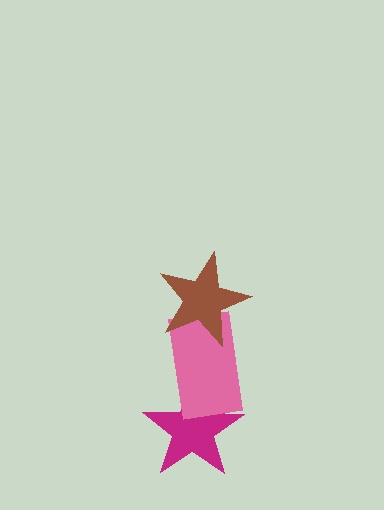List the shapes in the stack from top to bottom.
From top to bottom: the brown star, the pink rectangle, the magenta star.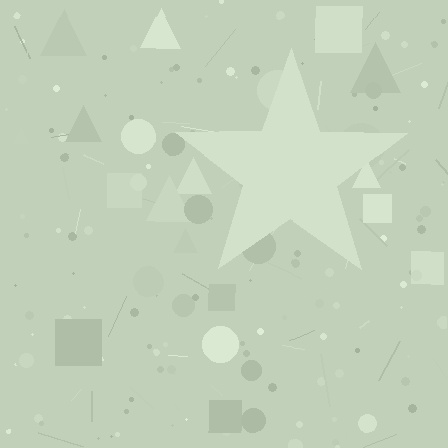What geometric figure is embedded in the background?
A star is embedded in the background.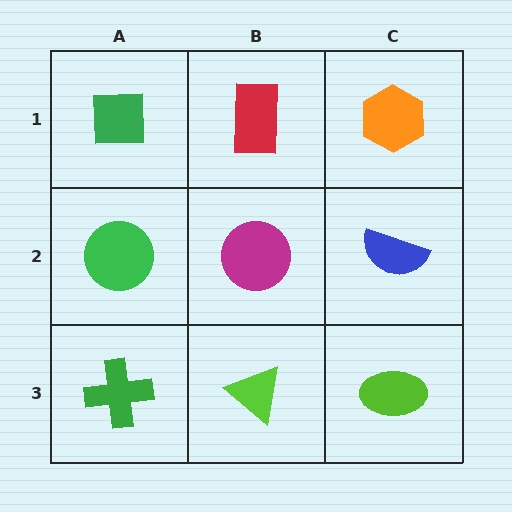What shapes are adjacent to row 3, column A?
A green circle (row 2, column A), a lime triangle (row 3, column B).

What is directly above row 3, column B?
A magenta circle.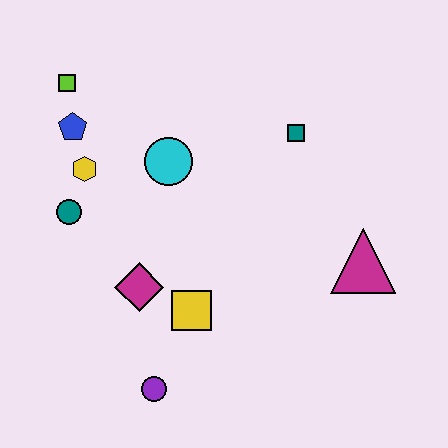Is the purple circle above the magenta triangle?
No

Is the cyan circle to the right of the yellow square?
No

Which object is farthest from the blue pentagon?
The magenta triangle is farthest from the blue pentagon.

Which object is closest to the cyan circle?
The yellow hexagon is closest to the cyan circle.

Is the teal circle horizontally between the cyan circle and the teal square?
No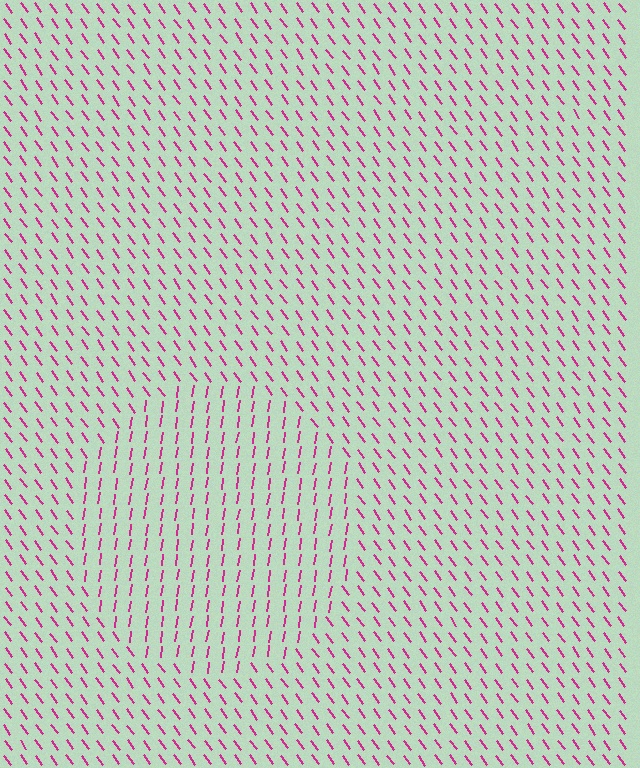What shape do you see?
I see a circle.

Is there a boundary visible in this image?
Yes, there is a texture boundary formed by a change in line orientation.